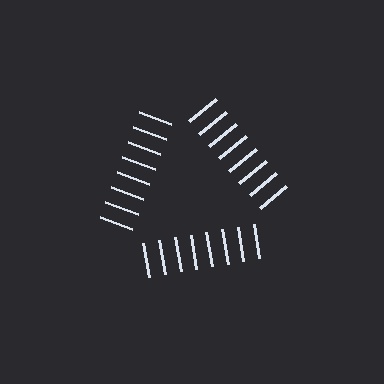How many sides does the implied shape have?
3 sides — the line-ends trace a triangle.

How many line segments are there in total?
24 — 8 along each of the 3 edges.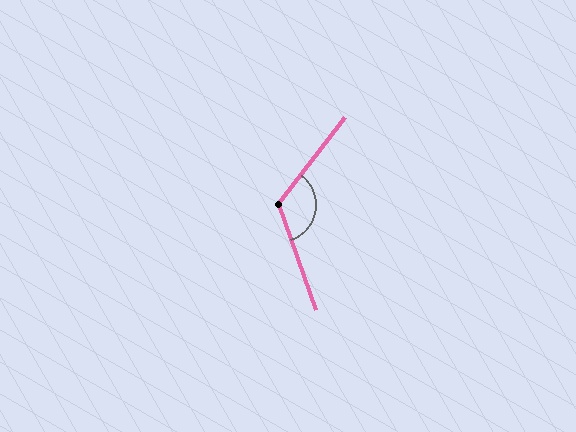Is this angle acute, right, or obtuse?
It is obtuse.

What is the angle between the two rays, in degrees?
Approximately 124 degrees.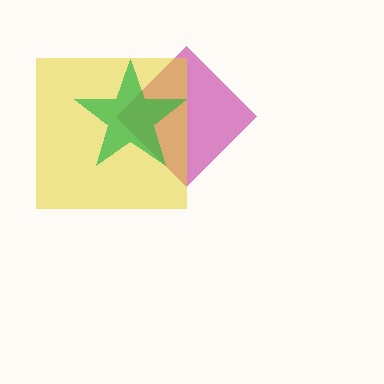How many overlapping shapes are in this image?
There are 3 overlapping shapes in the image.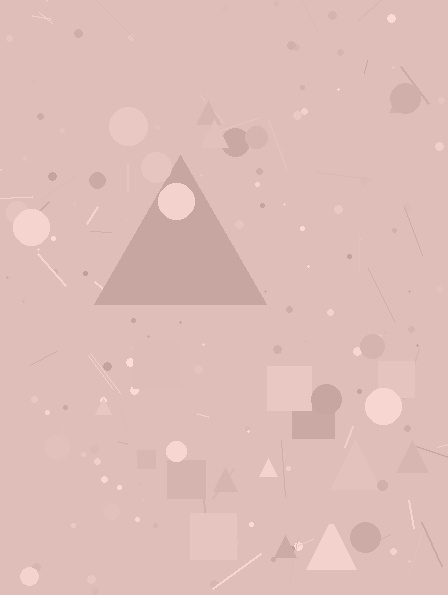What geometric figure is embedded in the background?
A triangle is embedded in the background.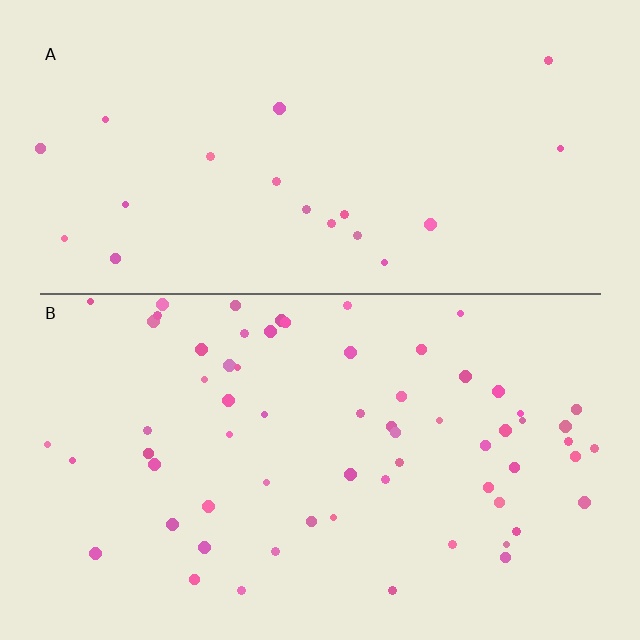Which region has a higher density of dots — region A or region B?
B (the bottom).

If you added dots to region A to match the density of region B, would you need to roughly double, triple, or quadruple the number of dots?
Approximately triple.